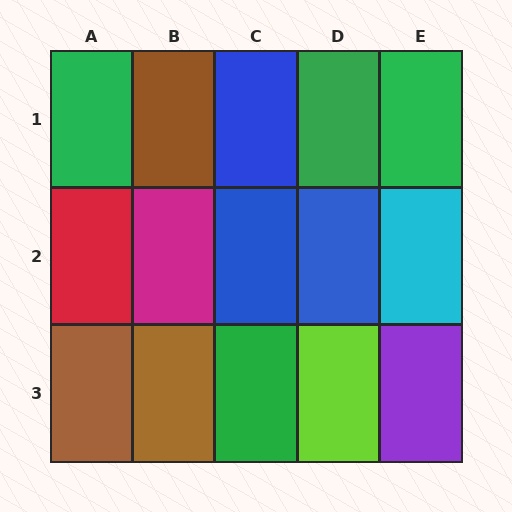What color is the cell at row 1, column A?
Green.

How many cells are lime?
1 cell is lime.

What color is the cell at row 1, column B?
Brown.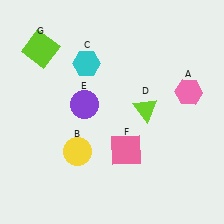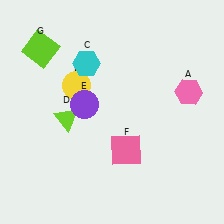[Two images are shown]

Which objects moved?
The objects that moved are: the yellow circle (B), the lime triangle (D).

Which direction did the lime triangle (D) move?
The lime triangle (D) moved left.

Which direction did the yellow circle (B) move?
The yellow circle (B) moved up.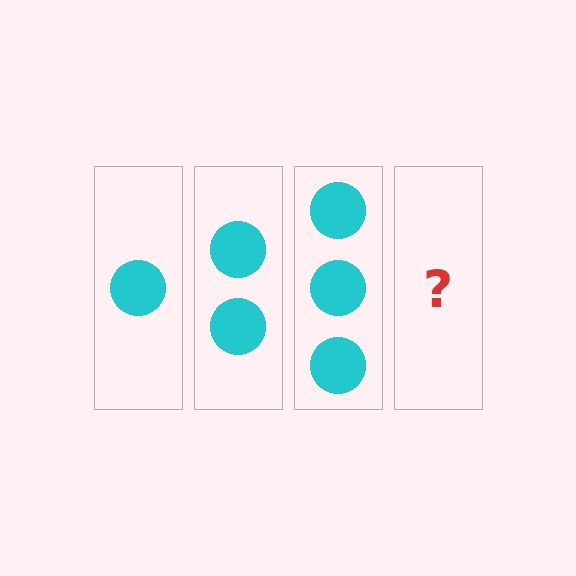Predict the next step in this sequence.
The next step is 4 circles.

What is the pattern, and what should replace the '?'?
The pattern is that each step adds one more circle. The '?' should be 4 circles.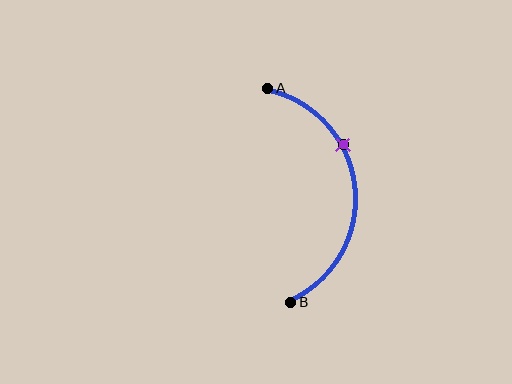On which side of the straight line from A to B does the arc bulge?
The arc bulges to the right of the straight line connecting A and B.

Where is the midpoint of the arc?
The arc midpoint is the point on the curve farthest from the straight line joining A and B. It sits to the right of that line.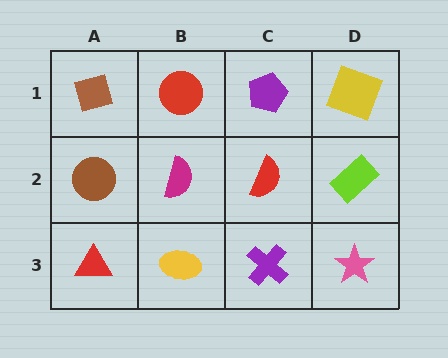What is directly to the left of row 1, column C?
A red circle.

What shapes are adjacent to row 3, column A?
A brown circle (row 2, column A), a yellow ellipse (row 3, column B).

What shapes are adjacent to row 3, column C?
A red semicircle (row 2, column C), a yellow ellipse (row 3, column B), a pink star (row 3, column D).